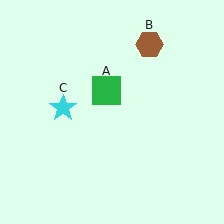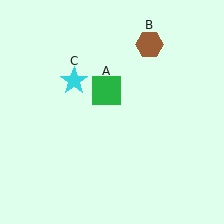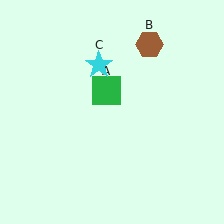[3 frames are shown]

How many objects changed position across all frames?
1 object changed position: cyan star (object C).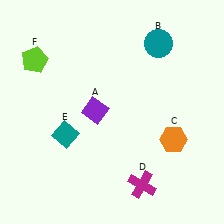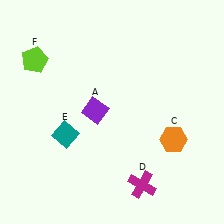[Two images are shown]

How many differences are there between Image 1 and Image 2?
There is 1 difference between the two images.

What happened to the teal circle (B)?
The teal circle (B) was removed in Image 2. It was in the top-right area of Image 1.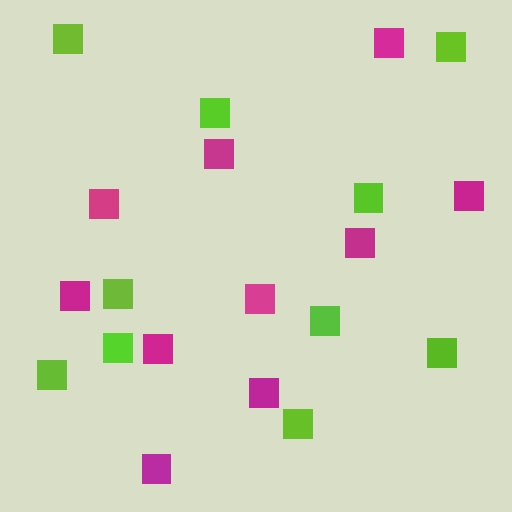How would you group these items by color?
There are 2 groups: one group of lime squares (10) and one group of magenta squares (10).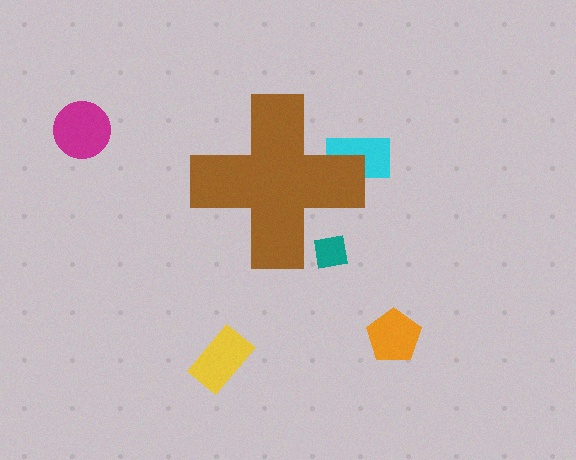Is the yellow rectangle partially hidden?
No, the yellow rectangle is fully visible.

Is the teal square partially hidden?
Yes, the teal square is partially hidden behind the brown cross.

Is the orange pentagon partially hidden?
No, the orange pentagon is fully visible.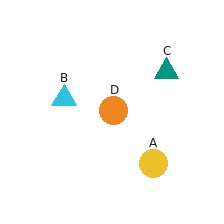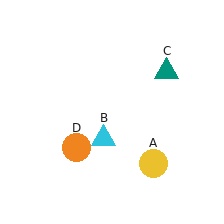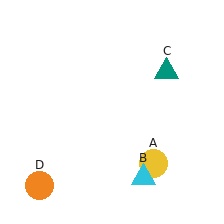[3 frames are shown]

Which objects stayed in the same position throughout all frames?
Yellow circle (object A) and teal triangle (object C) remained stationary.